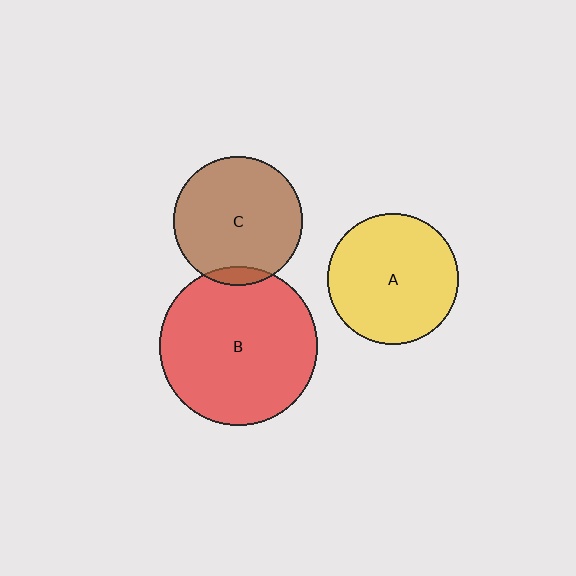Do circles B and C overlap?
Yes.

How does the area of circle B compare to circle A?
Approximately 1.4 times.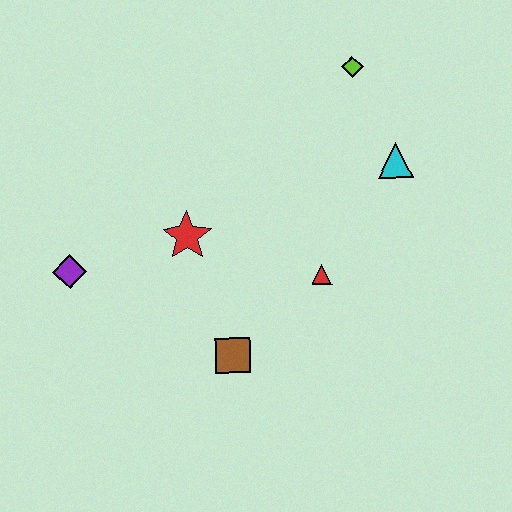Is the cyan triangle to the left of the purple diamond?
No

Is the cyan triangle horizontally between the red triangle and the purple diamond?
No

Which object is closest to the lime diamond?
The cyan triangle is closest to the lime diamond.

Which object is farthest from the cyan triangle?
The purple diamond is farthest from the cyan triangle.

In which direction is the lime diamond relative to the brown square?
The lime diamond is above the brown square.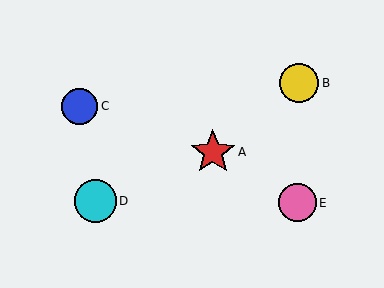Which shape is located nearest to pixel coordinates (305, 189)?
The pink circle (labeled E) at (297, 203) is nearest to that location.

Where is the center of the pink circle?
The center of the pink circle is at (297, 203).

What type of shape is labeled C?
Shape C is a blue circle.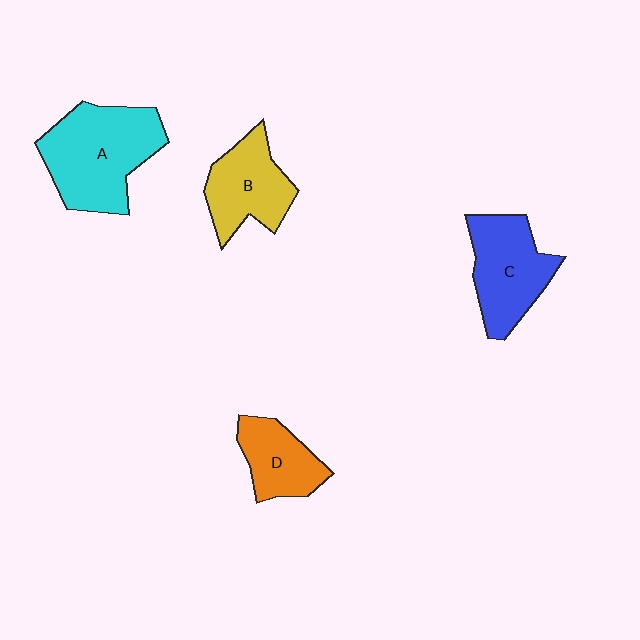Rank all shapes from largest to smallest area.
From largest to smallest: A (cyan), C (blue), B (yellow), D (orange).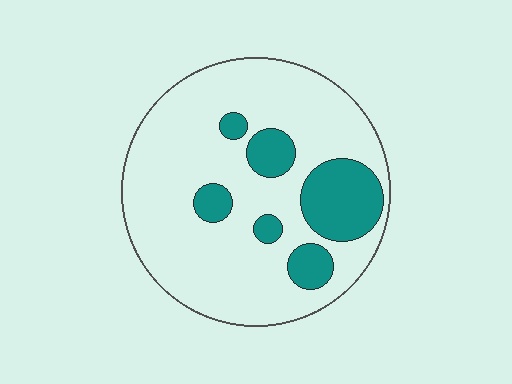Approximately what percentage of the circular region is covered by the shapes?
Approximately 20%.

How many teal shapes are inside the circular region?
6.